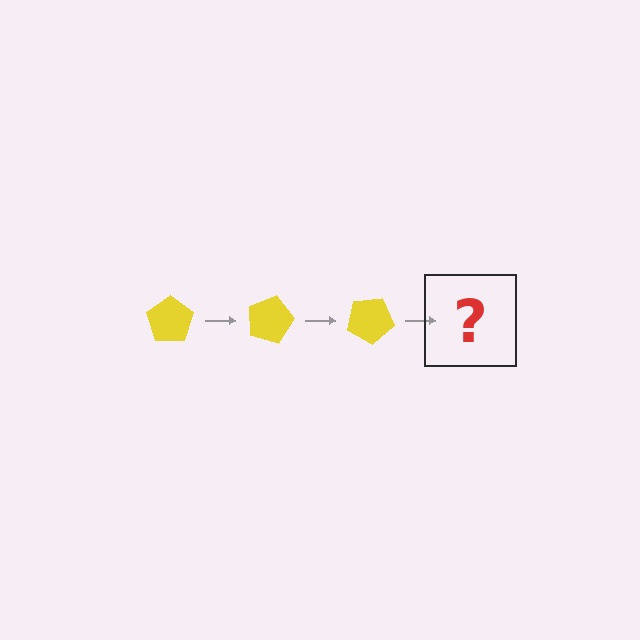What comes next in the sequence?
The next element should be a yellow pentagon rotated 45 degrees.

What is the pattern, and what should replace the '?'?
The pattern is that the pentagon rotates 15 degrees each step. The '?' should be a yellow pentagon rotated 45 degrees.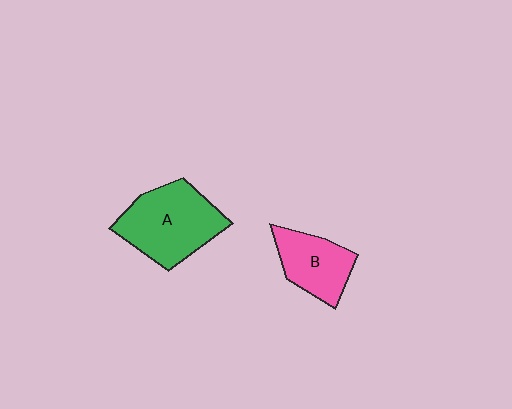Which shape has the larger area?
Shape A (green).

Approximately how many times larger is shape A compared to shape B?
Approximately 1.5 times.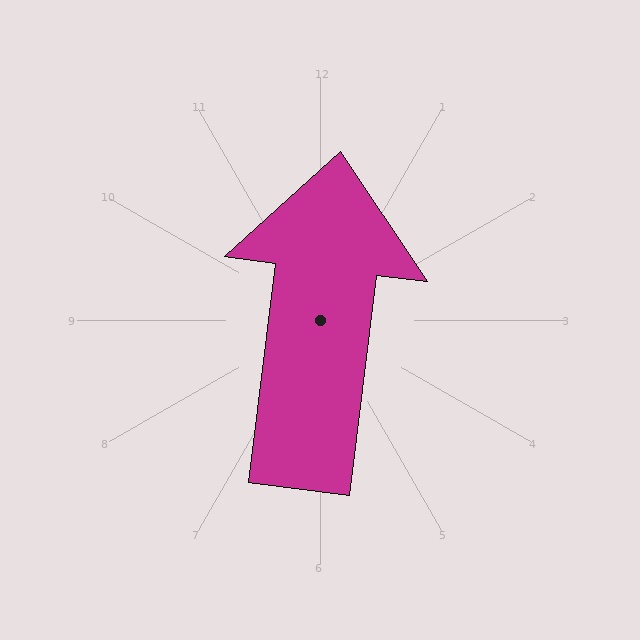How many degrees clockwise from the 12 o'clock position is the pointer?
Approximately 7 degrees.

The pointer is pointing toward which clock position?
Roughly 12 o'clock.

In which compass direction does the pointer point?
North.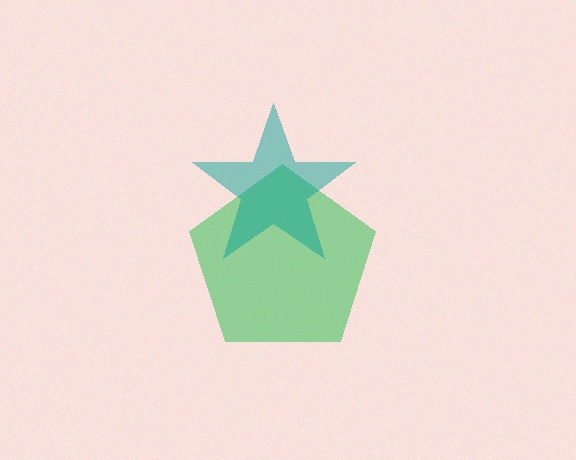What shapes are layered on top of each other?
The layered shapes are: a green pentagon, a teal star.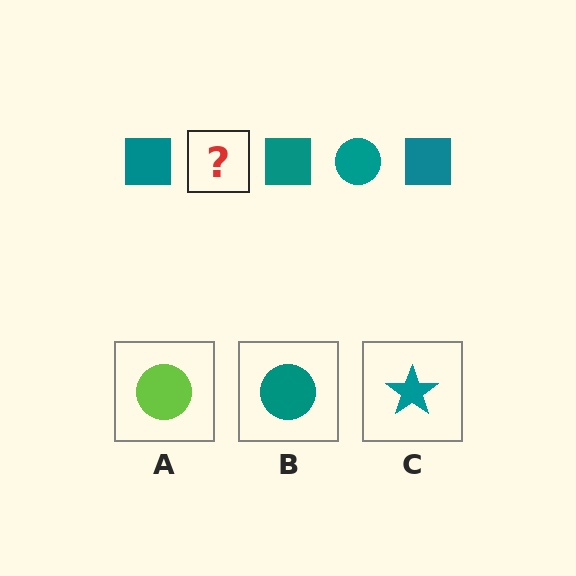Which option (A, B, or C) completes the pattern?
B.